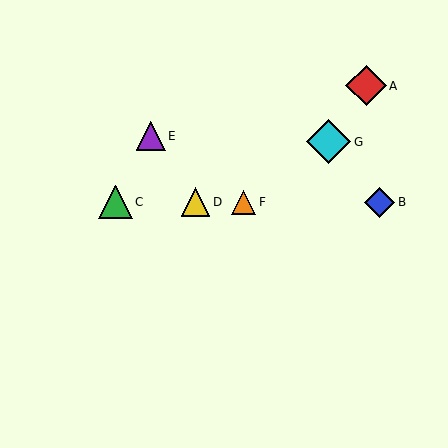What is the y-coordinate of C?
Object C is at y≈202.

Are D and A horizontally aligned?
No, D is at y≈202 and A is at y≈86.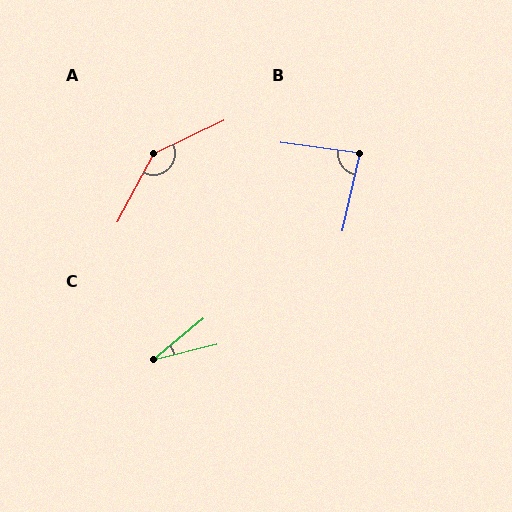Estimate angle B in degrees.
Approximately 85 degrees.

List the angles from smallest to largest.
C (26°), B (85°), A (144°).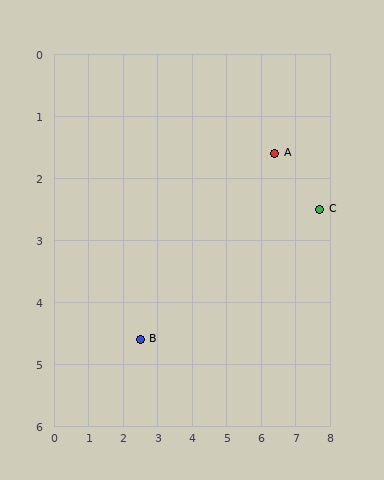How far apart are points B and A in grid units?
Points B and A are about 4.9 grid units apart.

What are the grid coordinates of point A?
Point A is at approximately (6.4, 1.6).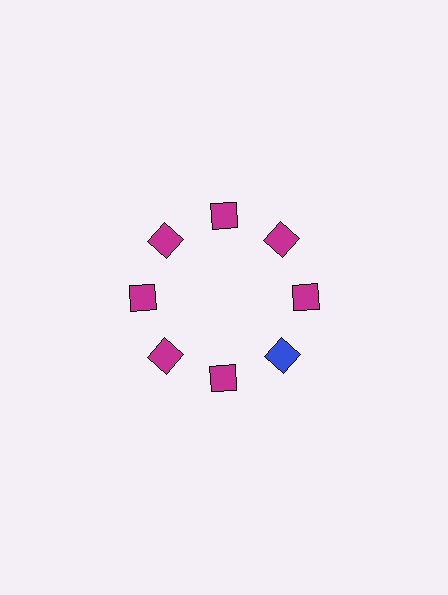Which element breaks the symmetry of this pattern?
The blue square at roughly the 4 o'clock position breaks the symmetry. All other shapes are magenta squares.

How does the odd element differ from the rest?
It has a different color: blue instead of magenta.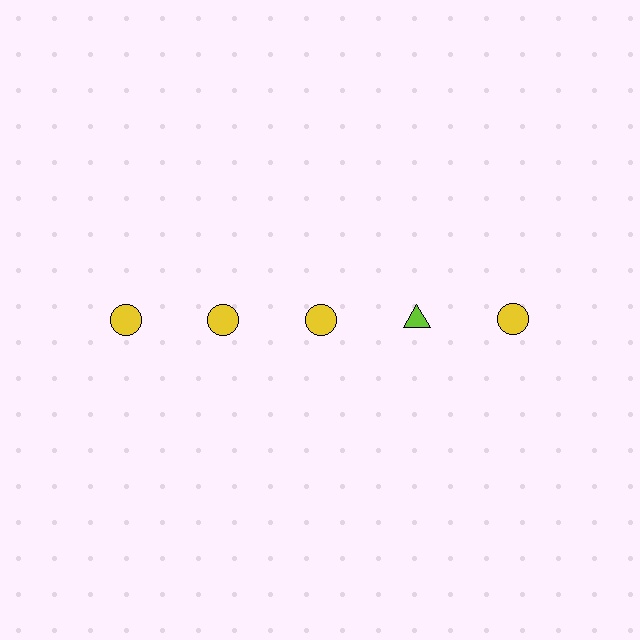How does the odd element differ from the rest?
It differs in both color (lime instead of yellow) and shape (triangle instead of circle).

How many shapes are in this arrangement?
There are 5 shapes arranged in a grid pattern.